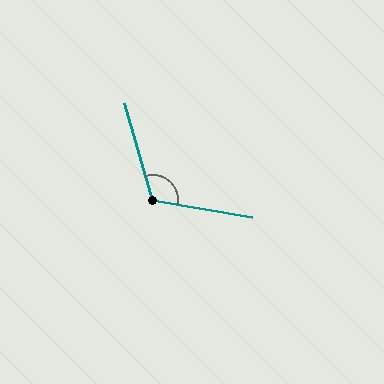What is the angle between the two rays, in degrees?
Approximately 116 degrees.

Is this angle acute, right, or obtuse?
It is obtuse.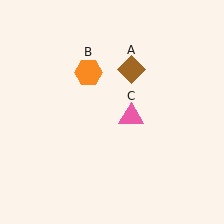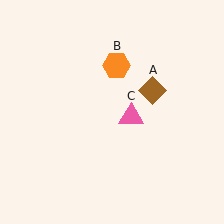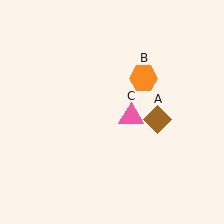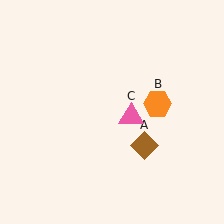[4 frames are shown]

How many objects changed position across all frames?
2 objects changed position: brown diamond (object A), orange hexagon (object B).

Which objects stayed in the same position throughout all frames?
Pink triangle (object C) remained stationary.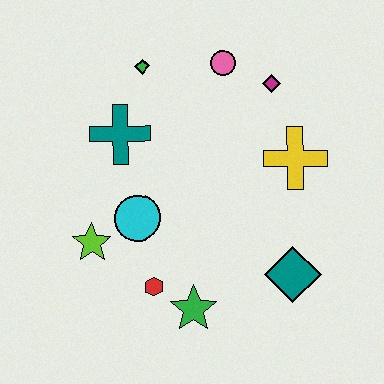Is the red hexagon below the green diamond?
Yes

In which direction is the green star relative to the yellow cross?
The green star is below the yellow cross.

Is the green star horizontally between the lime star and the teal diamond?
Yes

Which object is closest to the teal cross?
The green diamond is closest to the teal cross.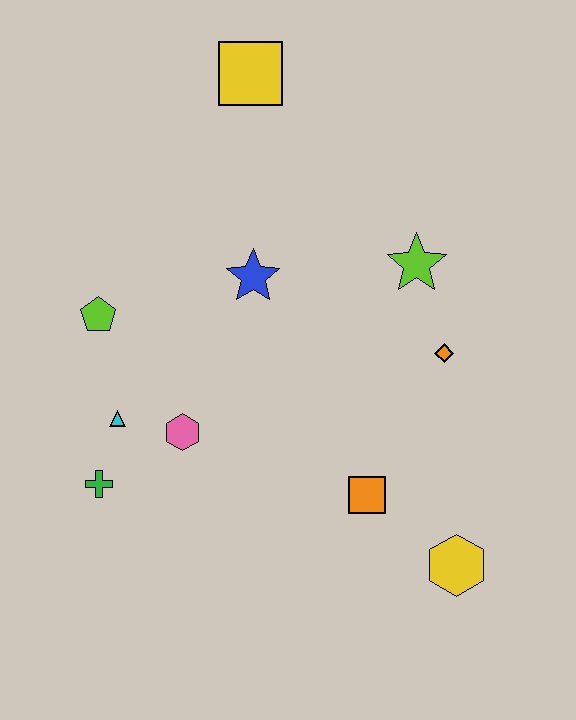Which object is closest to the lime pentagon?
The cyan triangle is closest to the lime pentagon.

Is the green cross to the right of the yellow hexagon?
No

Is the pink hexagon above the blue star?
No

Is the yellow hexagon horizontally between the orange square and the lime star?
No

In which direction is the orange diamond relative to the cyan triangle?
The orange diamond is to the right of the cyan triangle.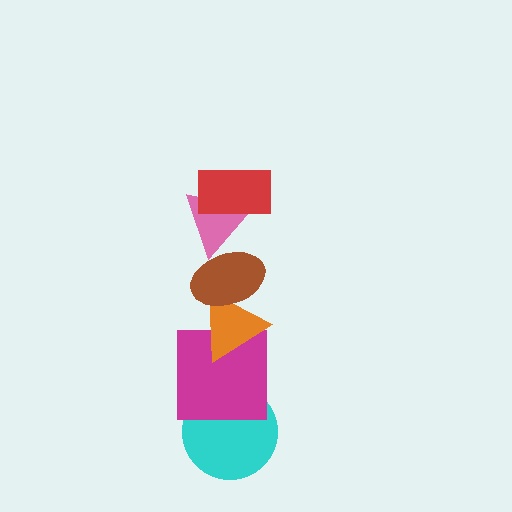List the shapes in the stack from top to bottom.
From top to bottom: the red rectangle, the pink triangle, the brown ellipse, the orange triangle, the magenta square, the cyan circle.